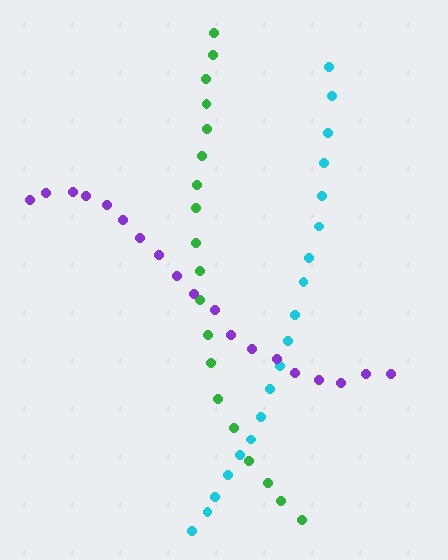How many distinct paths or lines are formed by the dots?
There are 3 distinct paths.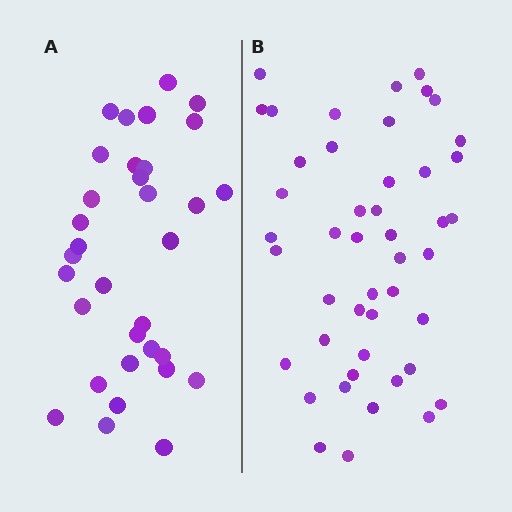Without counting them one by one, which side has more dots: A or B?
Region B (the right region) has more dots.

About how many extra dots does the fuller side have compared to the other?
Region B has approximately 15 more dots than region A.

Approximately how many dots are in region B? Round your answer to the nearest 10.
About 50 dots. (The exact count is 46, which rounds to 50.)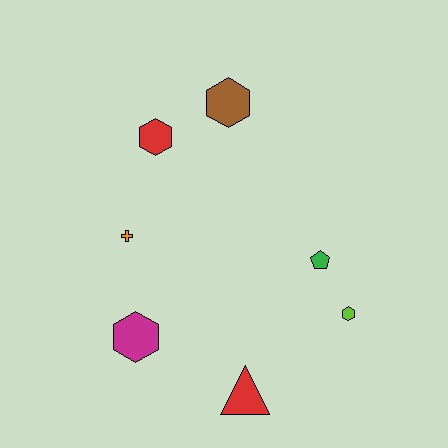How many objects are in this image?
There are 7 objects.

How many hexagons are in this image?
There are 4 hexagons.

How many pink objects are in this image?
There are no pink objects.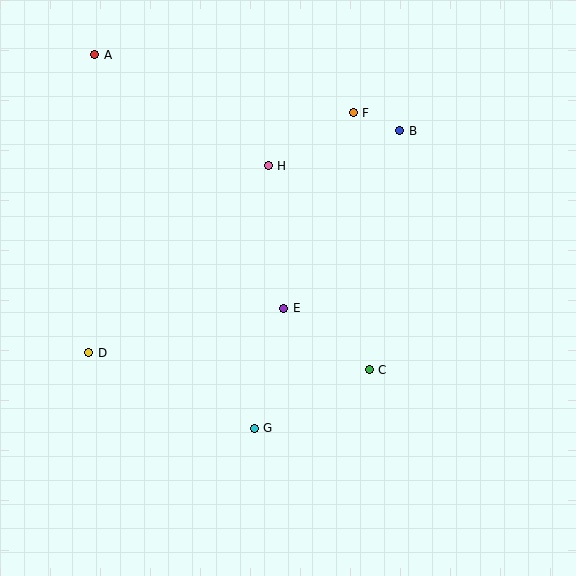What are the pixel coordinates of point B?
Point B is at (400, 131).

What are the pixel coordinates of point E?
Point E is at (284, 308).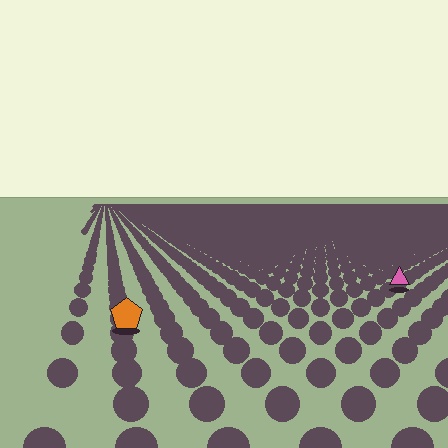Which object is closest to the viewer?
The orange pentagon is closest. The texture marks near it are larger and more spread out.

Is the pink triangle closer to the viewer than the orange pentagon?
No. The orange pentagon is closer — you can tell from the texture gradient: the ground texture is coarser near it.